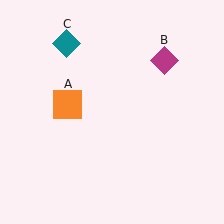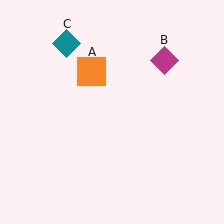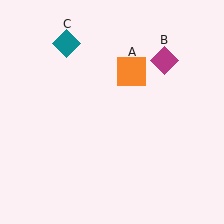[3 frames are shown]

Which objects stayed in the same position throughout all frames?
Magenta diamond (object B) and teal diamond (object C) remained stationary.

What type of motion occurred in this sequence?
The orange square (object A) rotated clockwise around the center of the scene.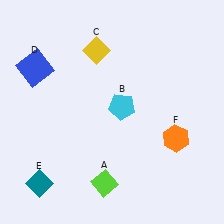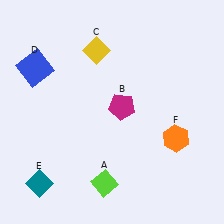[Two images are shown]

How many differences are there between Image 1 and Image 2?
There is 1 difference between the two images.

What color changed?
The pentagon (B) changed from cyan in Image 1 to magenta in Image 2.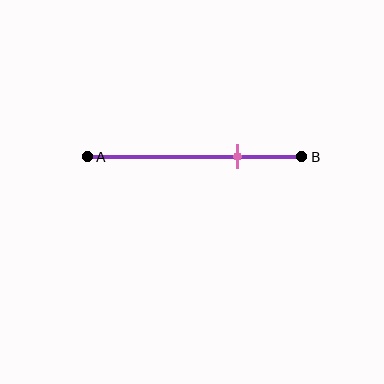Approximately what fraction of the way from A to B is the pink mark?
The pink mark is approximately 70% of the way from A to B.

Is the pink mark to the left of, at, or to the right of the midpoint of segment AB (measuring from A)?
The pink mark is to the right of the midpoint of segment AB.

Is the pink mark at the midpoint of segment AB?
No, the mark is at about 70% from A, not at the 50% midpoint.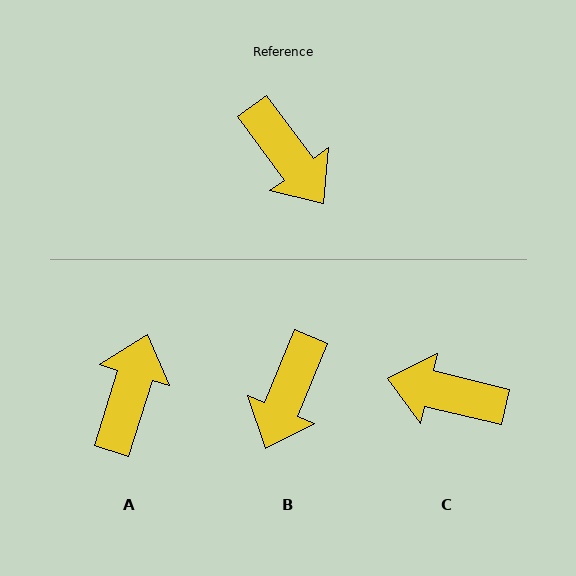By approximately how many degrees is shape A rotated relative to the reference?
Approximately 127 degrees counter-clockwise.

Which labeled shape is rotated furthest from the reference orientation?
C, about 140 degrees away.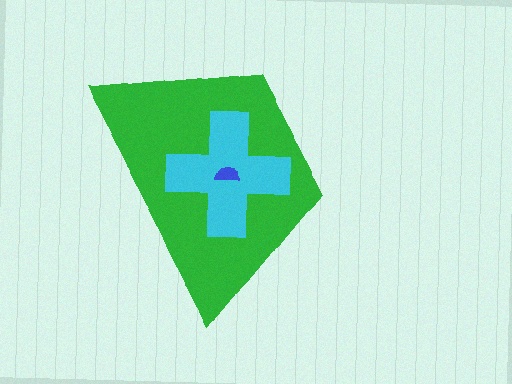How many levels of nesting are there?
3.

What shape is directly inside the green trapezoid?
The cyan cross.